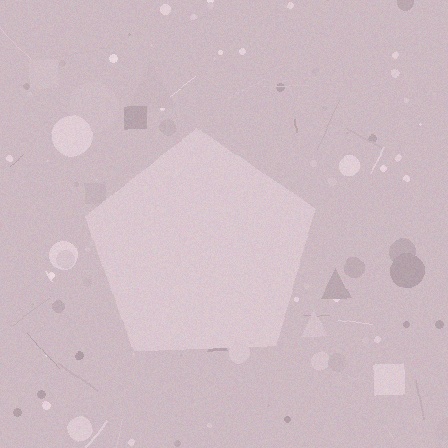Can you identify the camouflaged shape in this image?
The camouflaged shape is a pentagon.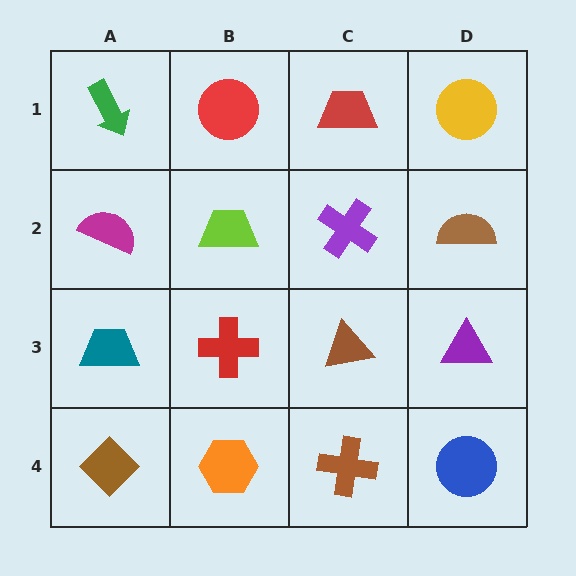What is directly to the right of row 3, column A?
A red cross.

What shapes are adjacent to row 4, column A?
A teal trapezoid (row 3, column A), an orange hexagon (row 4, column B).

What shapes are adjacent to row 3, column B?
A lime trapezoid (row 2, column B), an orange hexagon (row 4, column B), a teal trapezoid (row 3, column A), a brown triangle (row 3, column C).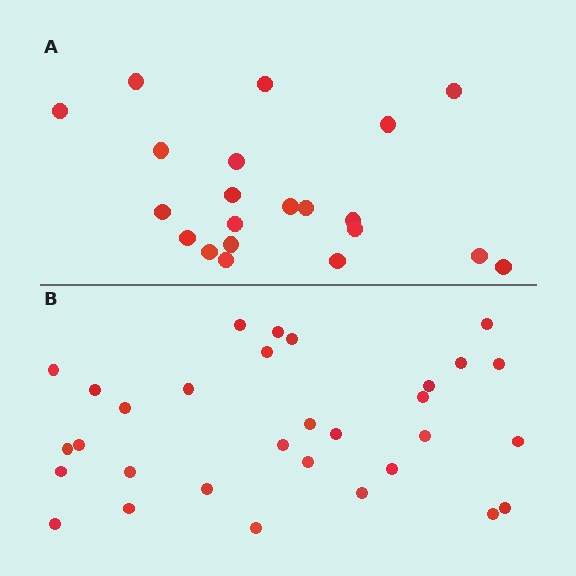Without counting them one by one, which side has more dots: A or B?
Region B (the bottom region) has more dots.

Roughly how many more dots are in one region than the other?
Region B has roughly 10 or so more dots than region A.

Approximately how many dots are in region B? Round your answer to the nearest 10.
About 30 dots. (The exact count is 31, which rounds to 30.)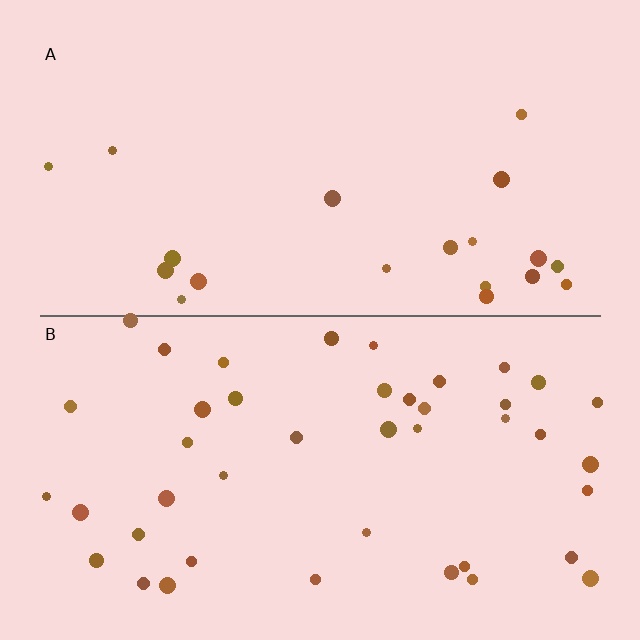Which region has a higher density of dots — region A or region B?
B (the bottom).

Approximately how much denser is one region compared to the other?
Approximately 2.1× — region B over region A.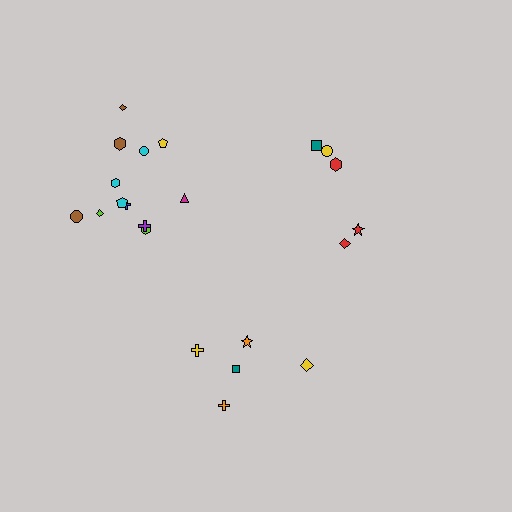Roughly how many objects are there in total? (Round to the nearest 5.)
Roughly 20 objects in total.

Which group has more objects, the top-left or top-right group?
The top-left group.